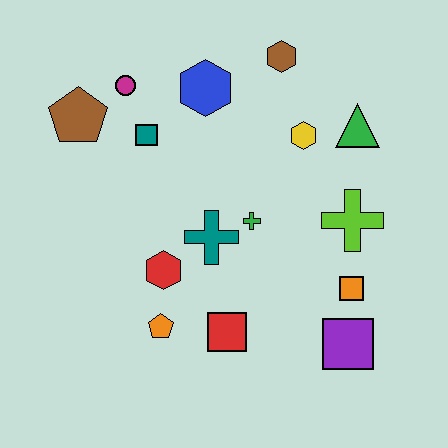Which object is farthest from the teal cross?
The brown hexagon is farthest from the teal cross.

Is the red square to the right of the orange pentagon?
Yes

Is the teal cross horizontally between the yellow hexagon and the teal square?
Yes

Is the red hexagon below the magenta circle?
Yes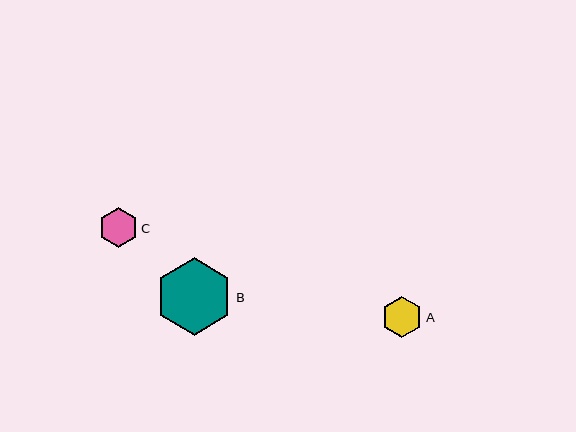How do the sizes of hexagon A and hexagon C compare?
Hexagon A and hexagon C are approximately the same size.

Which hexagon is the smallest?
Hexagon C is the smallest with a size of approximately 39 pixels.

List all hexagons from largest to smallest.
From largest to smallest: B, A, C.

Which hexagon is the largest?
Hexagon B is the largest with a size of approximately 77 pixels.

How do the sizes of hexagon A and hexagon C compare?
Hexagon A and hexagon C are approximately the same size.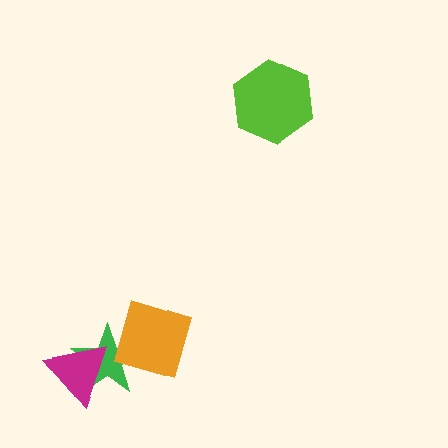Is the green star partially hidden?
Yes, it is partially covered by another shape.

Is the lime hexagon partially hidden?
No, no other shape covers it.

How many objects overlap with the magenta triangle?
1 object overlaps with the magenta triangle.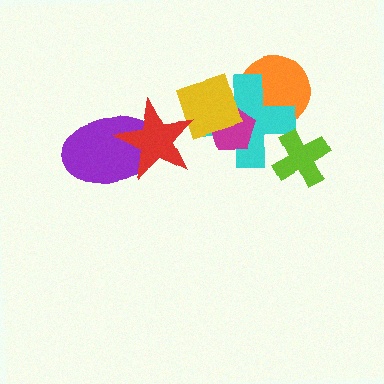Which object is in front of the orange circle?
The cyan cross is in front of the orange circle.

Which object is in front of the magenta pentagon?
The yellow diamond is in front of the magenta pentagon.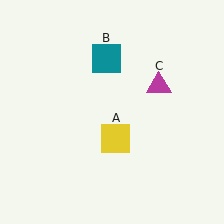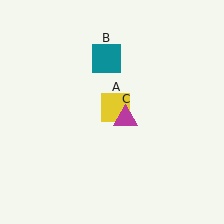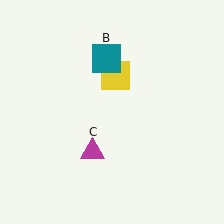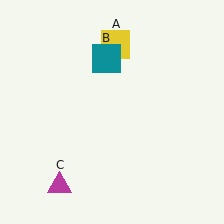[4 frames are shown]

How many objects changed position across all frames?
2 objects changed position: yellow square (object A), magenta triangle (object C).